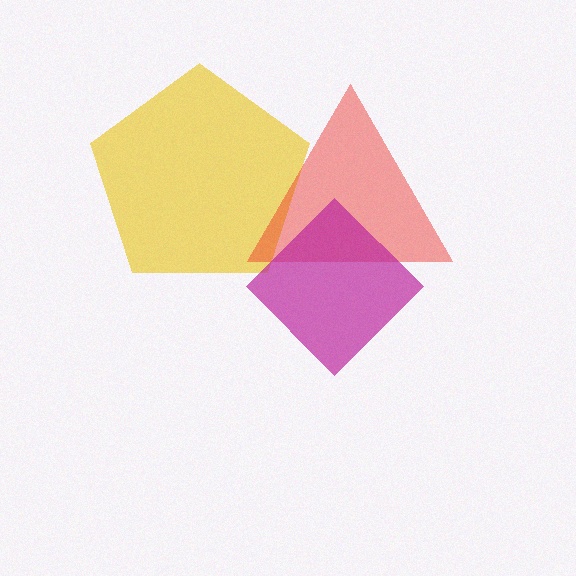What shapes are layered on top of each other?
The layered shapes are: a yellow pentagon, a red triangle, a magenta diamond.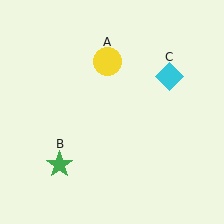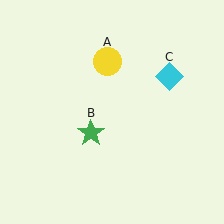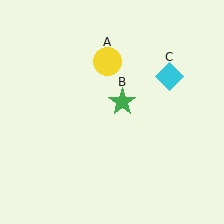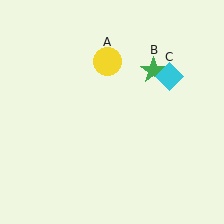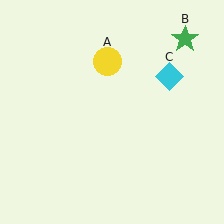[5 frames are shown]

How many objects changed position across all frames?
1 object changed position: green star (object B).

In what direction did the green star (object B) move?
The green star (object B) moved up and to the right.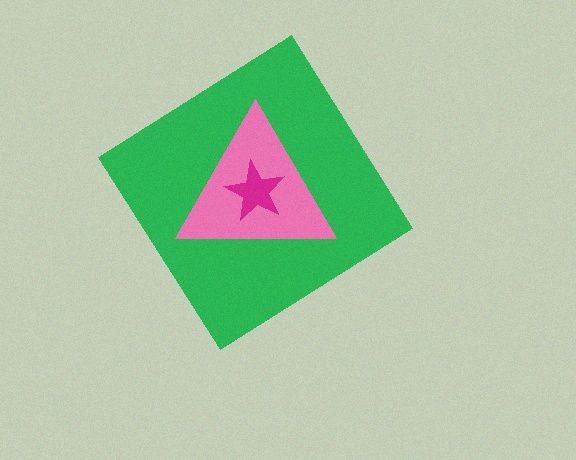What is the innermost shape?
The magenta star.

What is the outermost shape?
The green diamond.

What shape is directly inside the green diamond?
The pink triangle.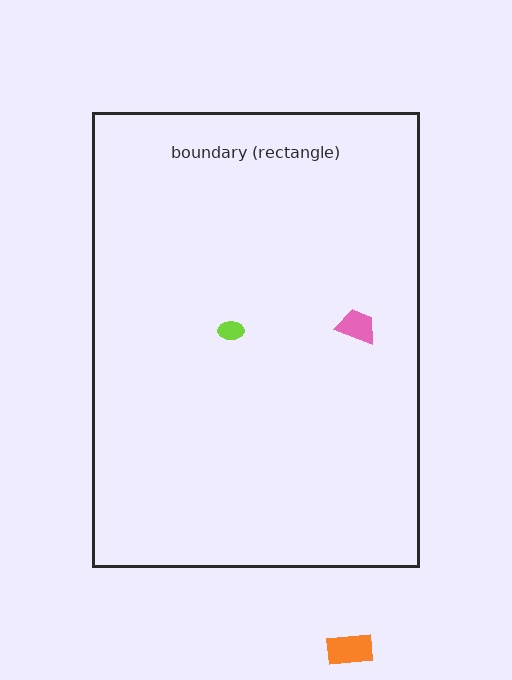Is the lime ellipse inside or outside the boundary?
Inside.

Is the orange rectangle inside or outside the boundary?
Outside.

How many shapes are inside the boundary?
2 inside, 1 outside.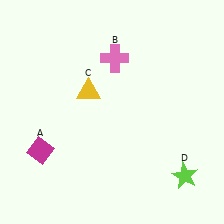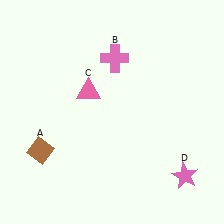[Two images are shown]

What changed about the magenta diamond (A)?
In Image 1, A is magenta. In Image 2, it changed to brown.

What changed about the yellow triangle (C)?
In Image 1, C is yellow. In Image 2, it changed to pink.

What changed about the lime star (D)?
In Image 1, D is lime. In Image 2, it changed to pink.